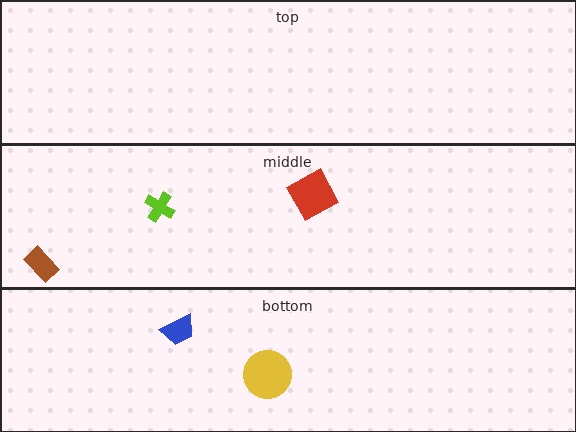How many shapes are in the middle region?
3.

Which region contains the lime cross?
The middle region.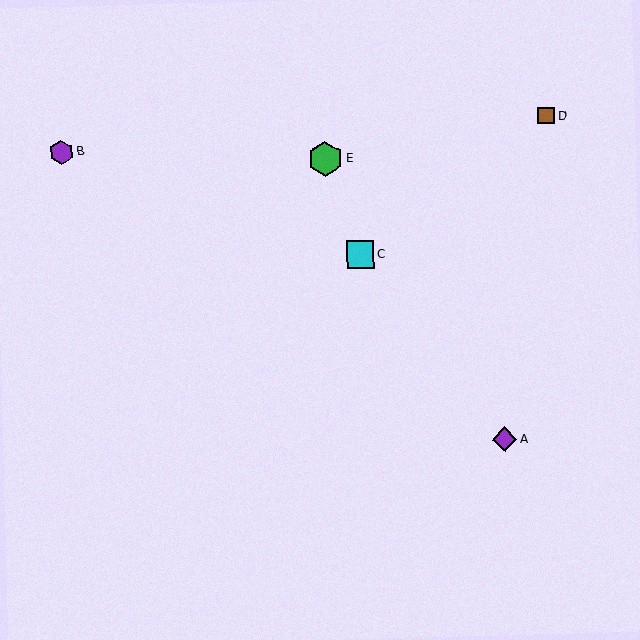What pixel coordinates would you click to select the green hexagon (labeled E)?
Click at (325, 159) to select the green hexagon E.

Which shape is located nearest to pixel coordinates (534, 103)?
The brown square (labeled D) at (546, 116) is nearest to that location.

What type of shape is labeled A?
Shape A is a purple diamond.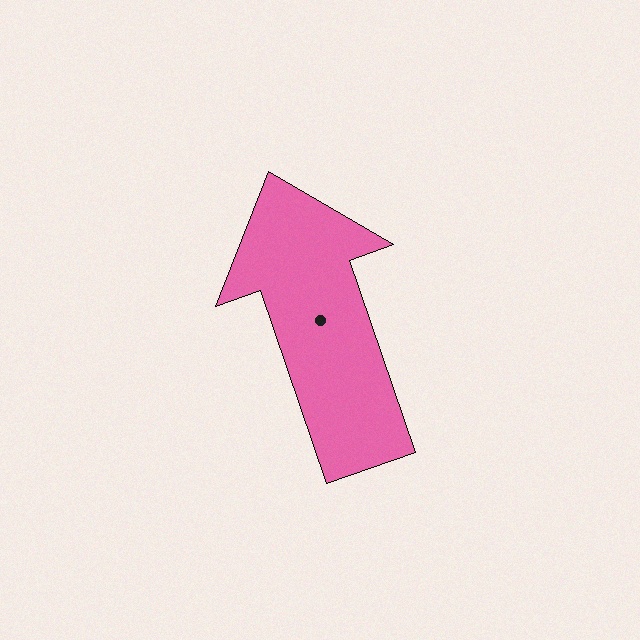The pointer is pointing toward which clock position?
Roughly 11 o'clock.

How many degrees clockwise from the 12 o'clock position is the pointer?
Approximately 341 degrees.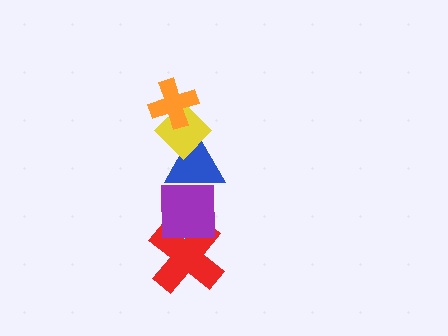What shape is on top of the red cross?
The purple square is on top of the red cross.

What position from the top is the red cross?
The red cross is 5th from the top.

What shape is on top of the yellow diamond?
The orange cross is on top of the yellow diamond.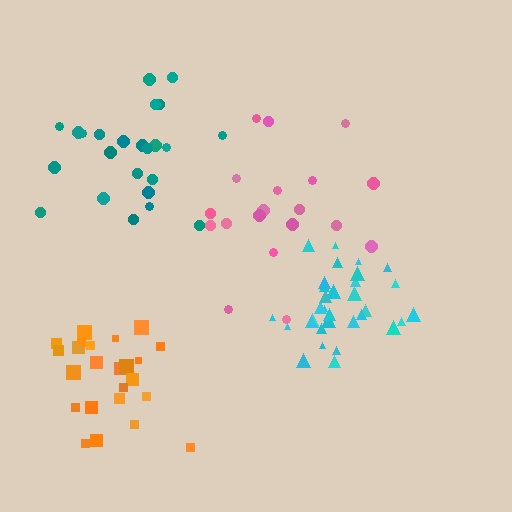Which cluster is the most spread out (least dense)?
Pink.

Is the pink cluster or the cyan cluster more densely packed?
Cyan.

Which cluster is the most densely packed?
Cyan.